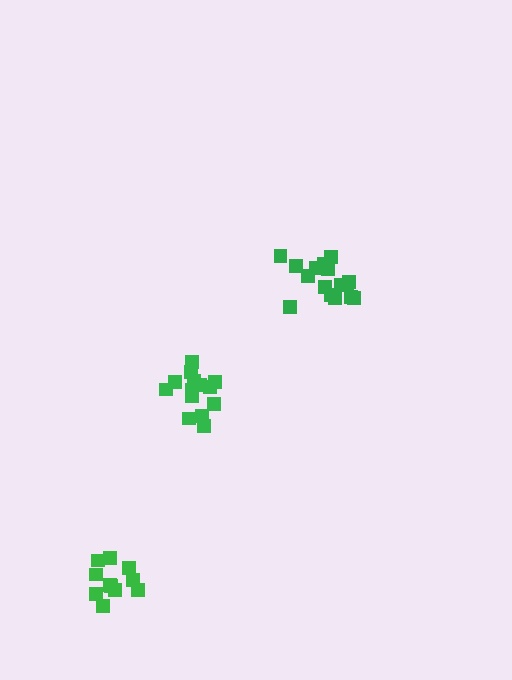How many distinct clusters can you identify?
There are 3 distinct clusters.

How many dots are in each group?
Group 1: 11 dots, Group 2: 14 dots, Group 3: 17 dots (42 total).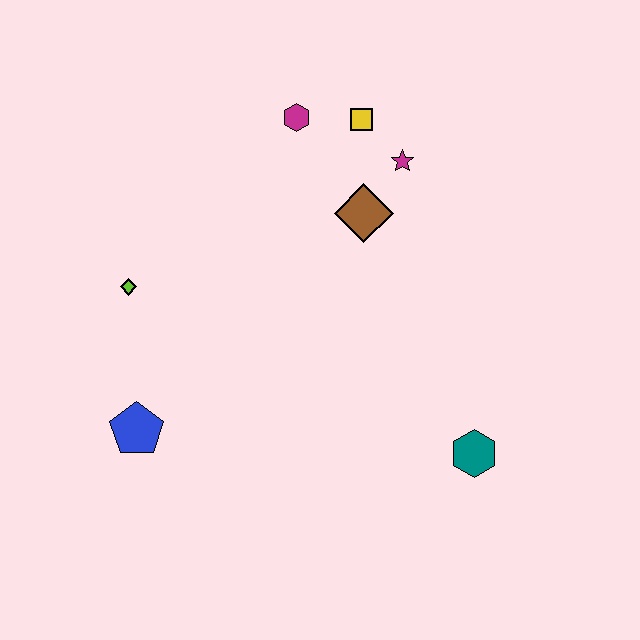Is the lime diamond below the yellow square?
Yes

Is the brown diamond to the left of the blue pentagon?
No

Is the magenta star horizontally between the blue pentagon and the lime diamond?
No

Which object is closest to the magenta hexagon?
The yellow square is closest to the magenta hexagon.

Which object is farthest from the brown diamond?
The blue pentagon is farthest from the brown diamond.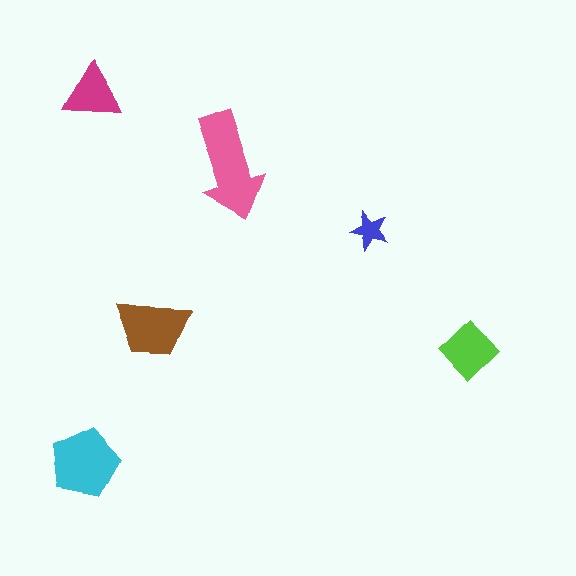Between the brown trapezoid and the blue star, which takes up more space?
The brown trapezoid.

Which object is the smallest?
The blue star.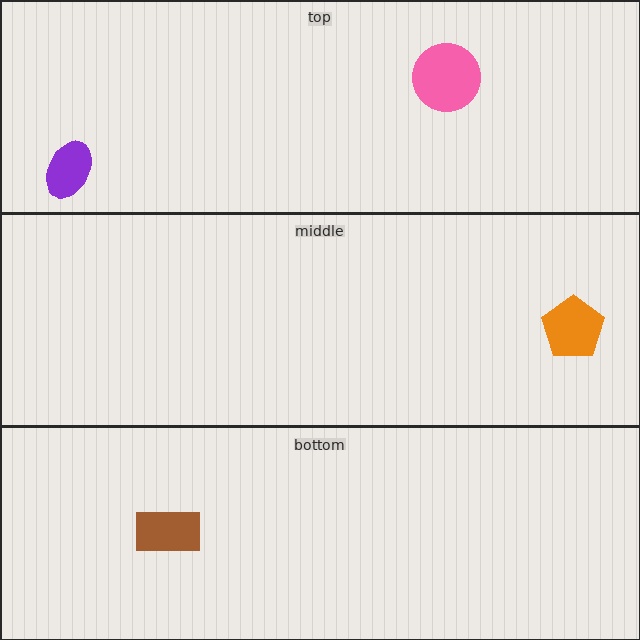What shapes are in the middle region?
The orange pentagon.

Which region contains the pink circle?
The top region.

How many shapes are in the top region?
2.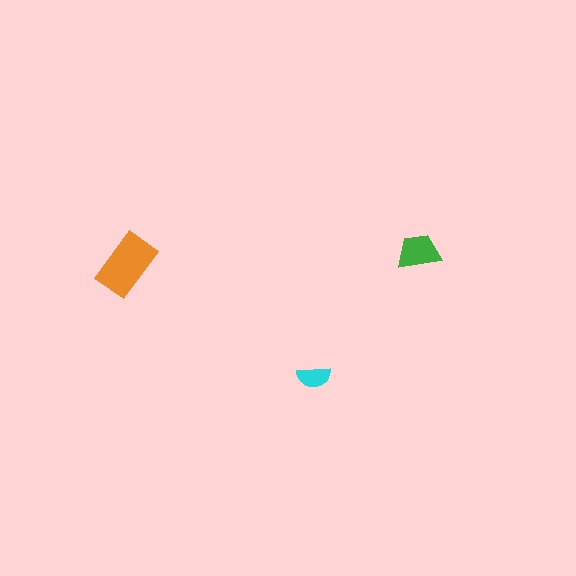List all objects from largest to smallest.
The orange rectangle, the green trapezoid, the cyan semicircle.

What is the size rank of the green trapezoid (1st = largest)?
2nd.